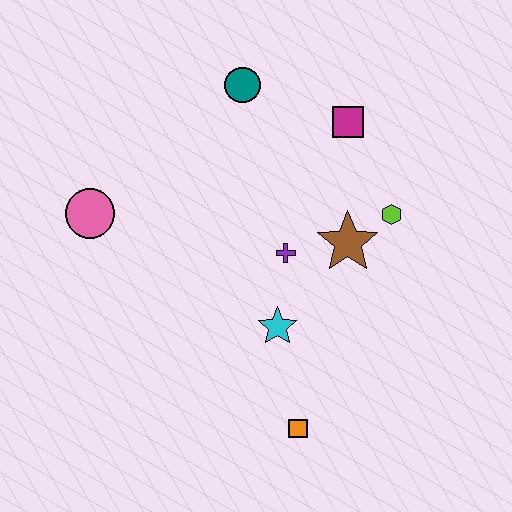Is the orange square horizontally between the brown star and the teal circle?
Yes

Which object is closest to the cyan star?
The purple cross is closest to the cyan star.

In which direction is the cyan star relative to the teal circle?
The cyan star is below the teal circle.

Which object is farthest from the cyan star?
The teal circle is farthest from the cyan star.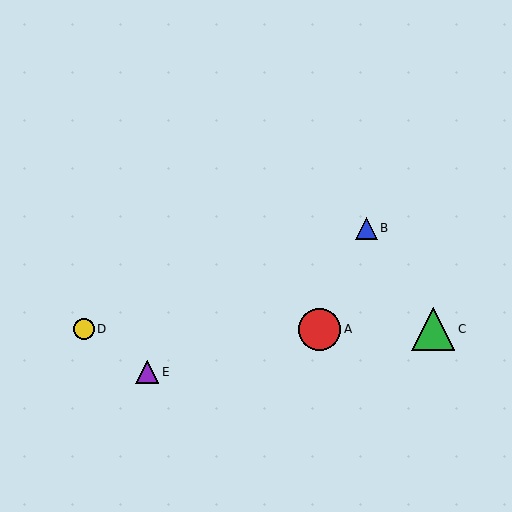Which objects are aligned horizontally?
Objects A, C, D are aligned horizontally.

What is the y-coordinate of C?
Object C is at y≈329.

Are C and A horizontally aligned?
Yes, both are at y≈329.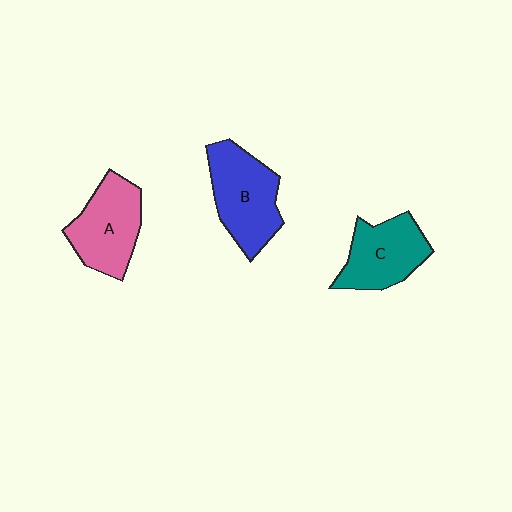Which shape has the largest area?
Shape B (blue).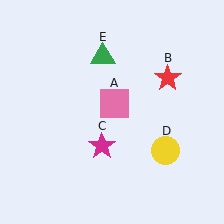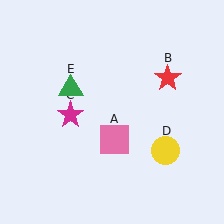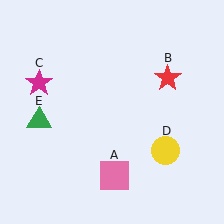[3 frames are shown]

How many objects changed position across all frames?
3 objects changed position: pink square (object A), magenta star (object C), green triangle (object E).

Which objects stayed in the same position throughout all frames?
Red star (object B) and yellow circle (object D) remained stationary.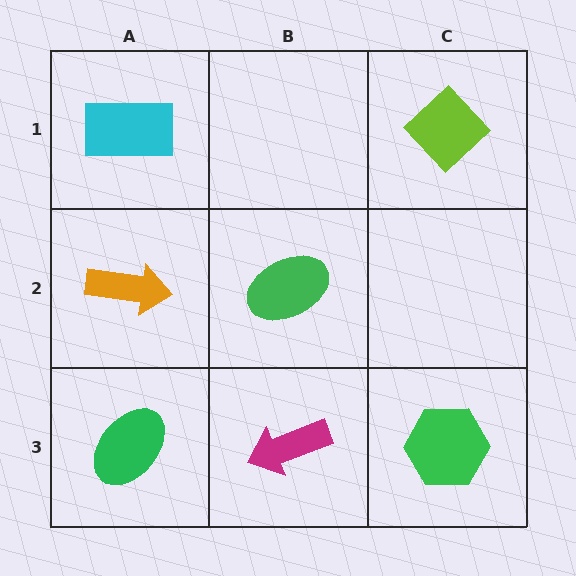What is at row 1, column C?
A lime diamond.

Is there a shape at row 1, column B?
No, that cell is empty.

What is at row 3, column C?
A green hexagon.